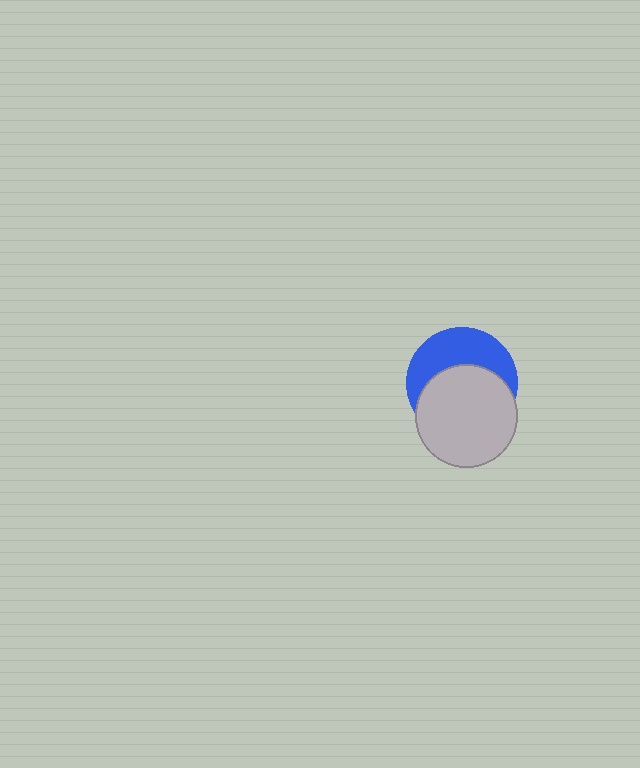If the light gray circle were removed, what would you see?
You would see the complete blue circle.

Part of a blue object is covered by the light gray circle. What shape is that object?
It is a circle.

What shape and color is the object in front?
The object in front is a light gray circle.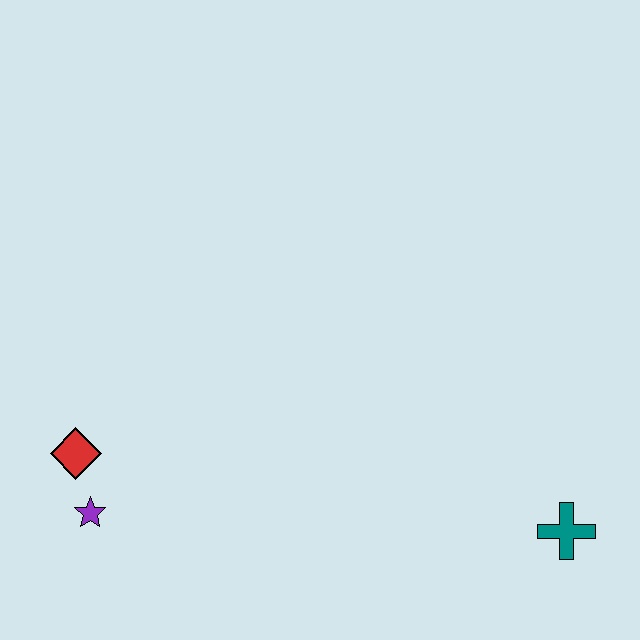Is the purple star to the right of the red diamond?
Yes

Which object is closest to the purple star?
The red diamond is closest to the purple star.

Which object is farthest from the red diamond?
The teal cross is farthest from the red diamond.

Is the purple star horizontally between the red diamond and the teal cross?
Yes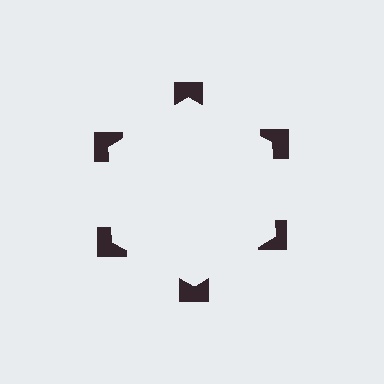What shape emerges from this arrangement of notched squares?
An illusory hexagon — its edges are inferred from the aligned wedge cuts in the notched squares, not physically drawn.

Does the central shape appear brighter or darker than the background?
It typically appears slightly brighter than the background, even though no actual brightness change is drawn.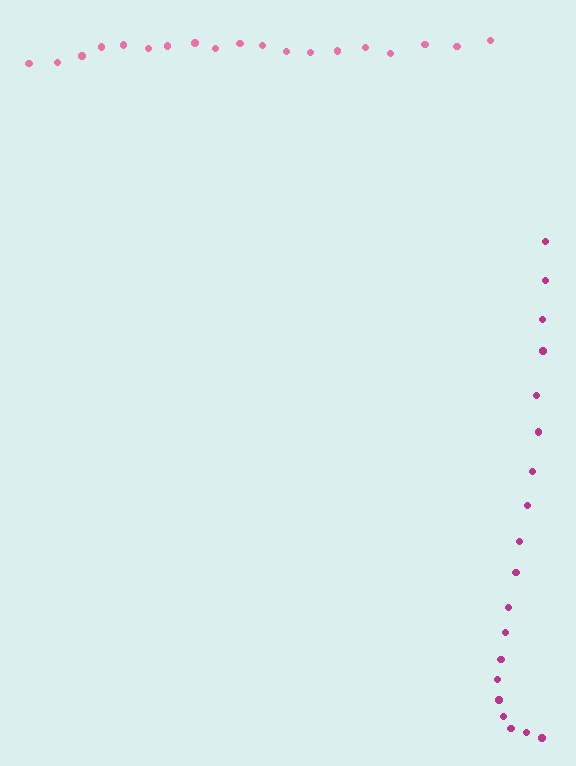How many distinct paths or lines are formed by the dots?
There are 2 distinct paths.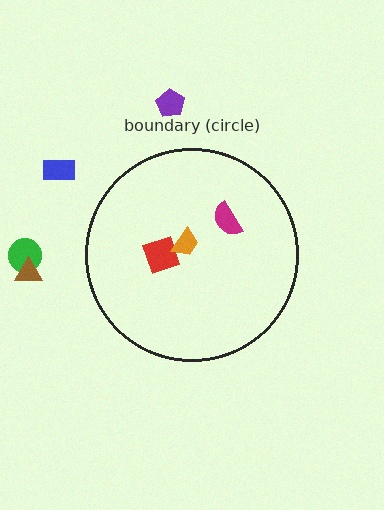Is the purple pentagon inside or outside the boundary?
Outside.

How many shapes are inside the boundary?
3 inside, 4 outside.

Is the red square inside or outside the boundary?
Inside.